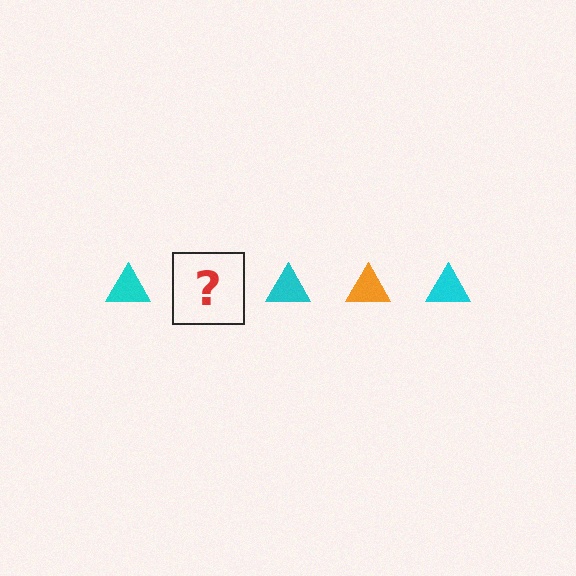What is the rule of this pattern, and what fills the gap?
The rule is that the pattern cycles through cyan, orange triangles. The gap should be filled with an orange triangle.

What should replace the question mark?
The question mark should be replaced with an orange triangle.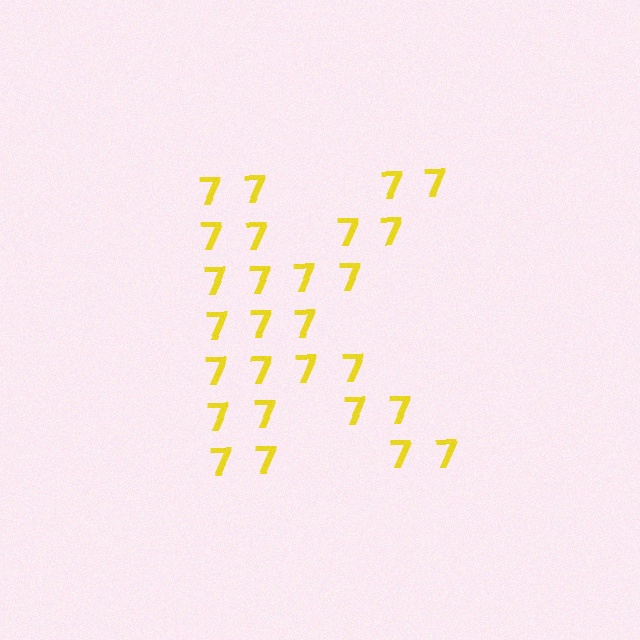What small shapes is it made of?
It is made of small digit 7's.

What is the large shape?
The large shape is the letter K.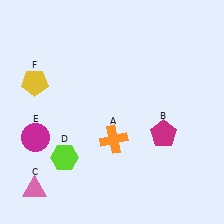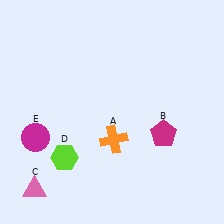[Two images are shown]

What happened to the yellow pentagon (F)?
The yellow pentagon (F) was removed in Image 2. It was in the top-left area of Image 1.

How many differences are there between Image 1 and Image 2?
There is 1 difference between the two images.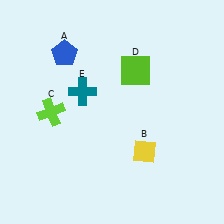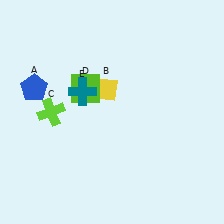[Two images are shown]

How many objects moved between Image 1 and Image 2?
3 objects moved between the two images.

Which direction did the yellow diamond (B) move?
The yellow diamond (B) moved up.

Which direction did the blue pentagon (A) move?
The blue pentagon (A) moved down.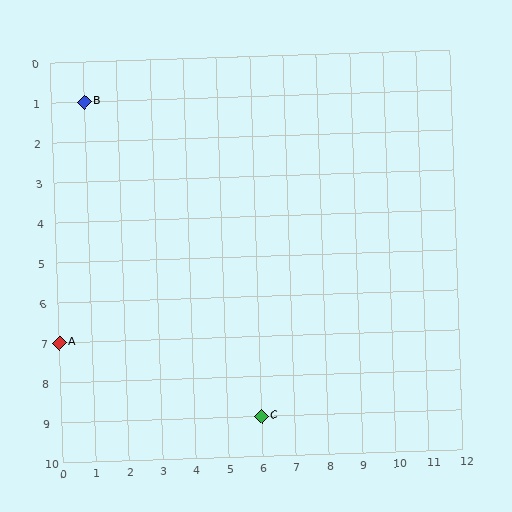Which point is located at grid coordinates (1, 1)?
Point B is at (1, 1).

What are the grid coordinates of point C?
Point C is at grid coordinates (6, 9).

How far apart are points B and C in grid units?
Points B and C are 5 columns and 8 rows apart (about 9.4 grid units diagonally).